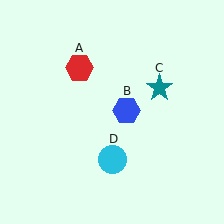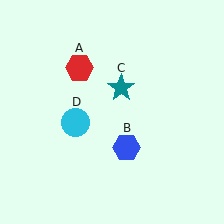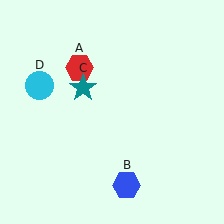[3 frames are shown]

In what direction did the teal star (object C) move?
The teal star (object C) moved left.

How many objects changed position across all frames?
3 objects changed position: blue hexagon (object B), teal star (object C), cyan circle (object D).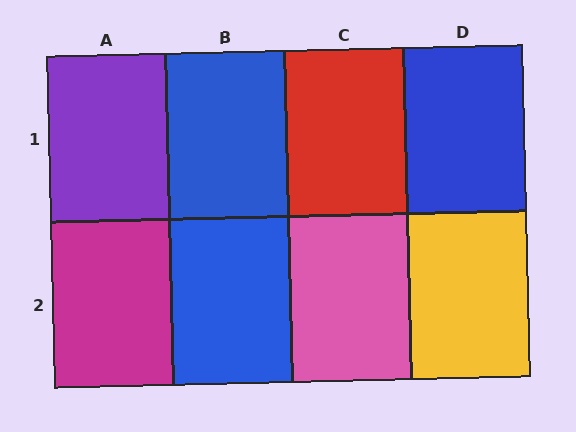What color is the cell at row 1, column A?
Purple.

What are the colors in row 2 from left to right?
Magenta, blue, pink, yellow.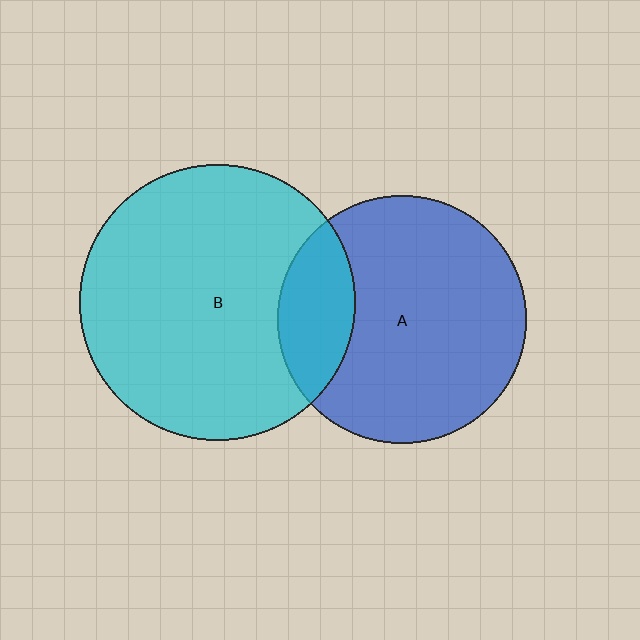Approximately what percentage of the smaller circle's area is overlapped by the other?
Approximately 20%.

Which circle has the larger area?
Circle B (cyan).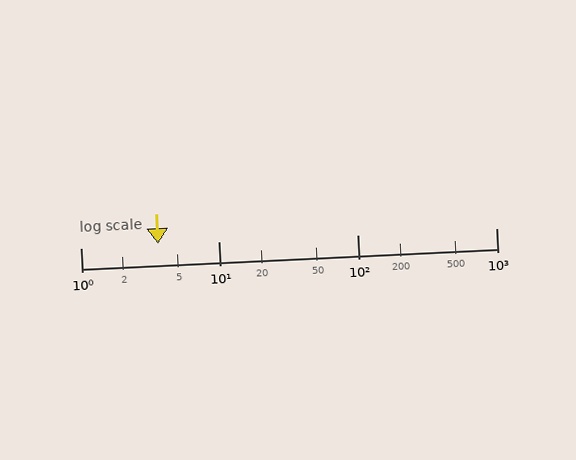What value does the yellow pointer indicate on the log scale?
The pointer indicates approximately 3.6.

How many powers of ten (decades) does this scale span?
The scale spans 3 decades, from 1 to 1000.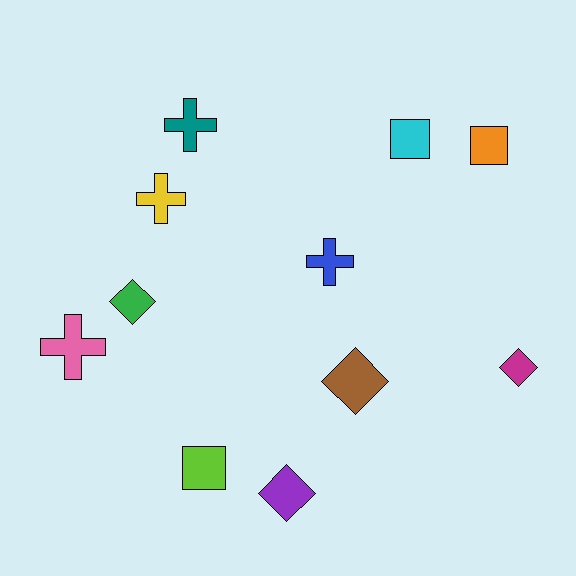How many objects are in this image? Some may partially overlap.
There are 11 objects.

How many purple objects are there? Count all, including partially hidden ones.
There is 1 purple object.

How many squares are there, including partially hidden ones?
There are 3 squares.